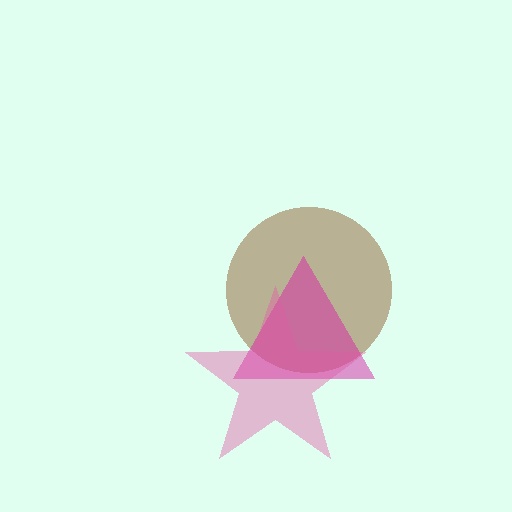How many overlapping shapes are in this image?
There are 3 overlapping shapes in the image.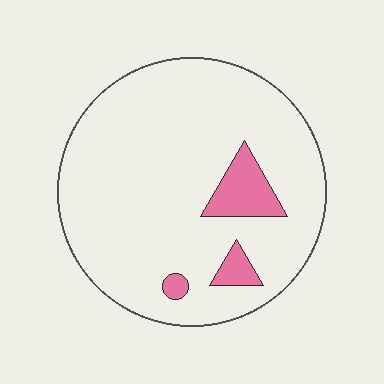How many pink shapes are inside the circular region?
3.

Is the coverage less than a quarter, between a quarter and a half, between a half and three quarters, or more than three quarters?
Less than a quarter.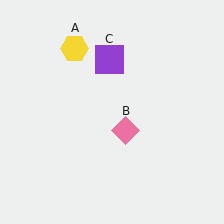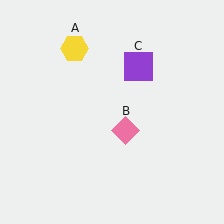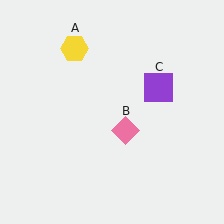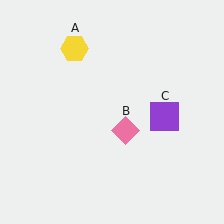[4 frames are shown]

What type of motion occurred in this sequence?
The purple square (object C) rotated clockwise around the center of the scene.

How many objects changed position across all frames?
1 object changed position: purple square (object C).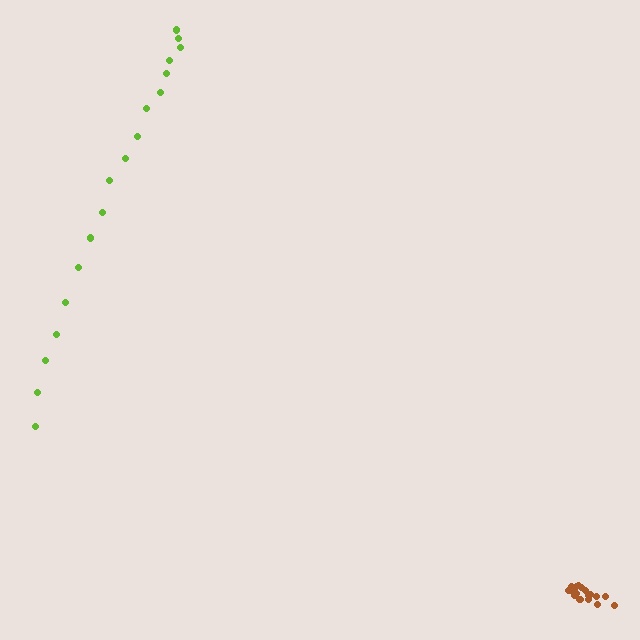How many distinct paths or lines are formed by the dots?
There are 2 distinct paths.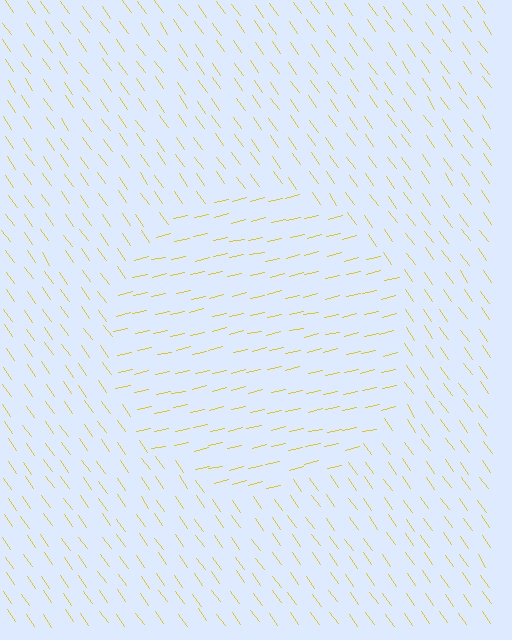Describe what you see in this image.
The image is filled with small yellow line segments. A circle region in the image has lines oriented differently from the surrounding lines, creating a visible texture boundary.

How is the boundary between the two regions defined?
The boundary is defined purely by a change in line orientation (approximately 68 degrees difference). All lines are the same color and thickness.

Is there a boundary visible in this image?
Yes, there is a texture boundary formed by a change in line orientation.